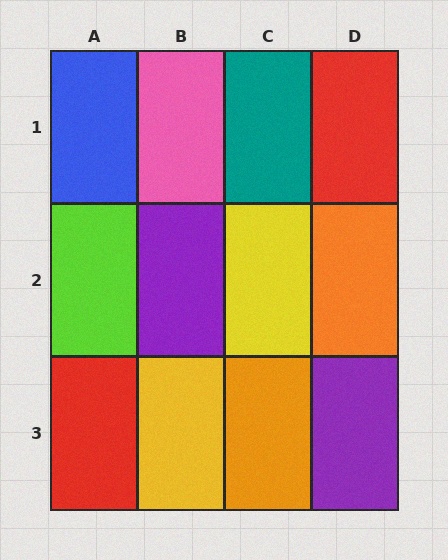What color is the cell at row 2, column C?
Yellow.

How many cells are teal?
1 cell is teal.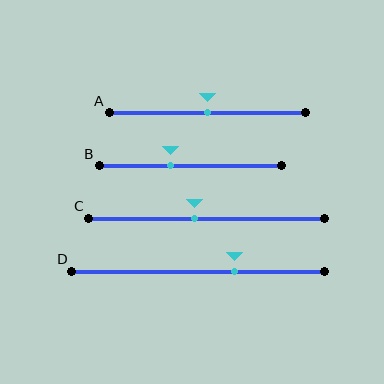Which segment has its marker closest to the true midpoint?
Segment A has its marker closest to the true midpoint.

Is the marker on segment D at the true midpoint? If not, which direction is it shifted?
No, the marker on segment D is shifted to the right by about 15% of the segment length.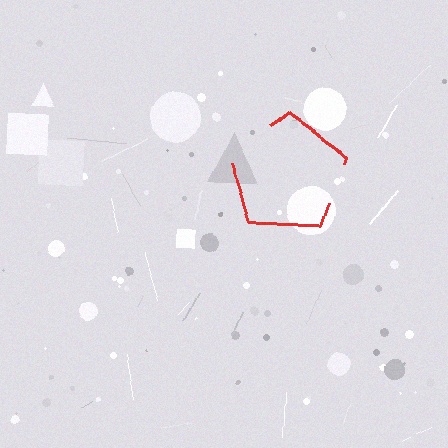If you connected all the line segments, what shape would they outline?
They would outline a pentagon.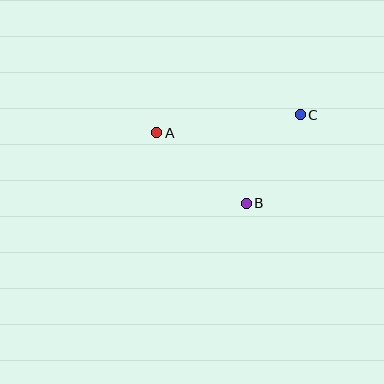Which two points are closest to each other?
Points B and C are closest to each other.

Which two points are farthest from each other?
Points A and C are farthest from each other.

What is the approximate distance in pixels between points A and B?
The distance between A and B is approximately 114 pixels.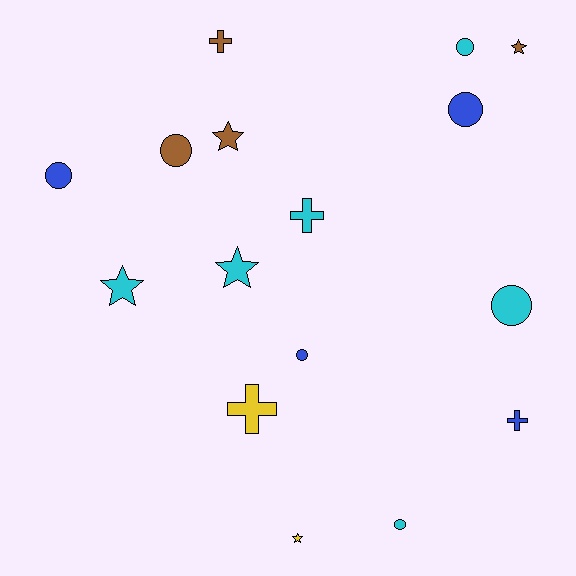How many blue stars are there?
There are no blue stars.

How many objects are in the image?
There are 16 objects.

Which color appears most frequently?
Cyan, with 6 objects.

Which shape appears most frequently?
Circle, with 7 objects.